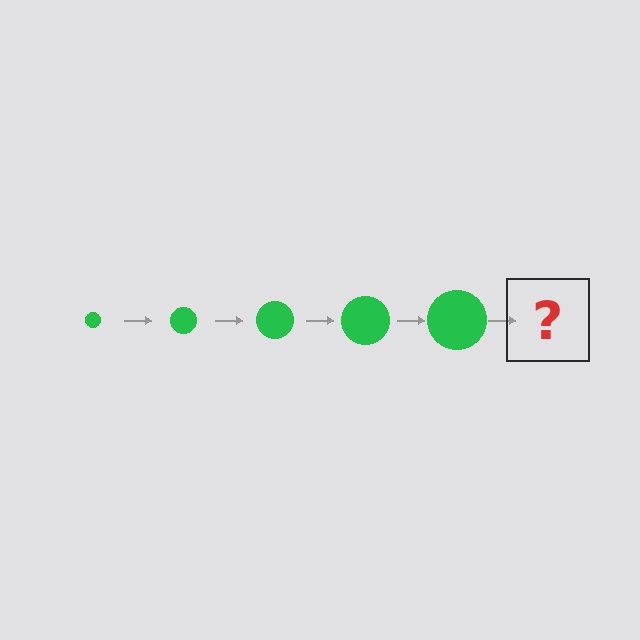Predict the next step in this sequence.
The next step is a green circle, larger than the previous one.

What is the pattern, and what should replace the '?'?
The pattern is that the circle gets progressively larger each step. The '?' should be a green circle, larger than the previous one.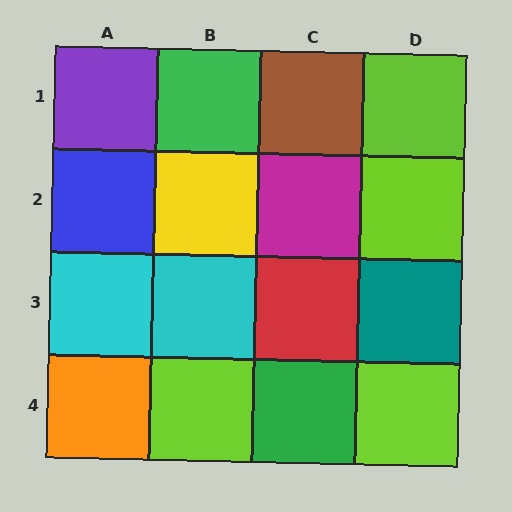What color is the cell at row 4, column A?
Orange.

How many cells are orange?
1 cell is orange.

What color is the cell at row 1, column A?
Purple.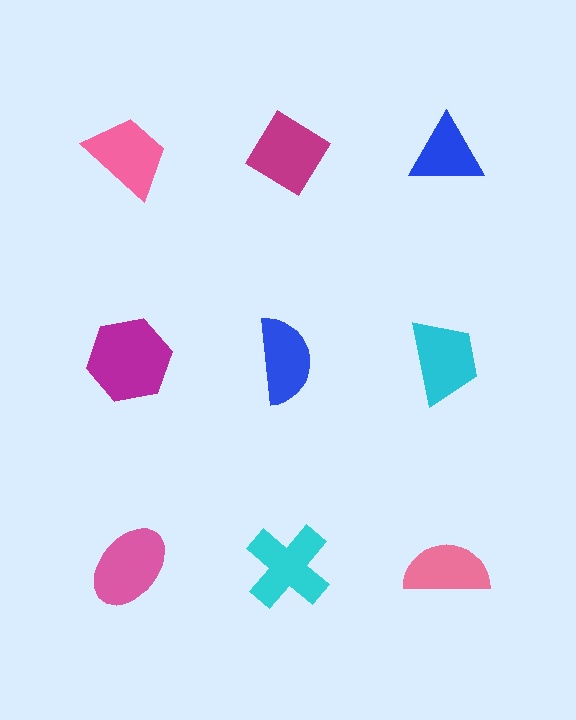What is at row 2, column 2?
A blue semicircle.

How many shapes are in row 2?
3 shapes.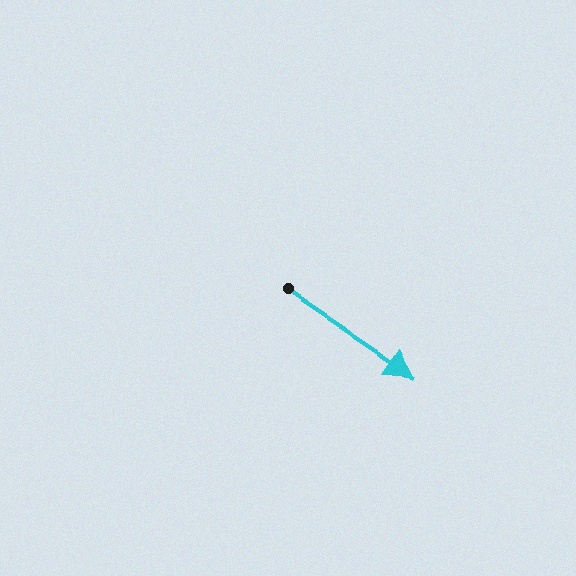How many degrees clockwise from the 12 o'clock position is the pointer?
Approximately 124 degrees.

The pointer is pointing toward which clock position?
Roughly 4 o'clock.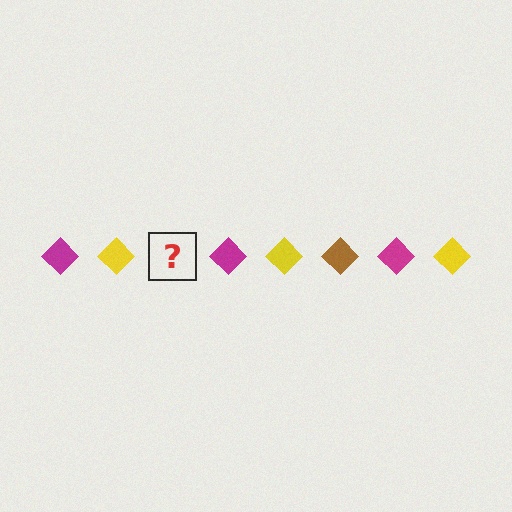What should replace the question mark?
The question mark should be replaced with a brown diamond.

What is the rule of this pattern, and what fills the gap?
The rule is that the pattern cycles through magenta, yellow, brown diamonds. The gap should be filled with a brown diamond.